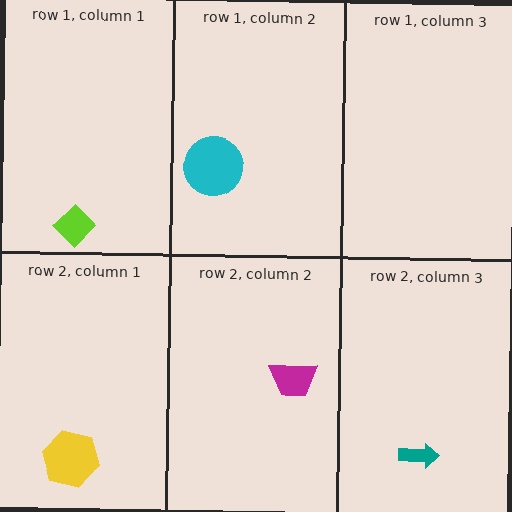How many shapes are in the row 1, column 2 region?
1.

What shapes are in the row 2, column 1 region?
The yellow hexagon.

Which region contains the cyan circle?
The row 1, column 2 region.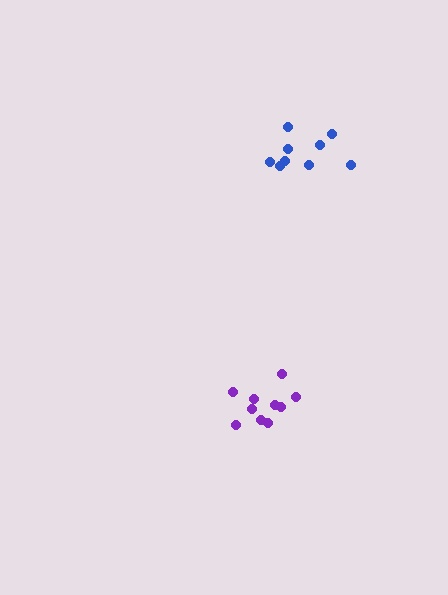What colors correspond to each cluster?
The clusters are colored: purple, blue.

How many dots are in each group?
Group 1: 10 dots, Group 2: 9 dots (19 total).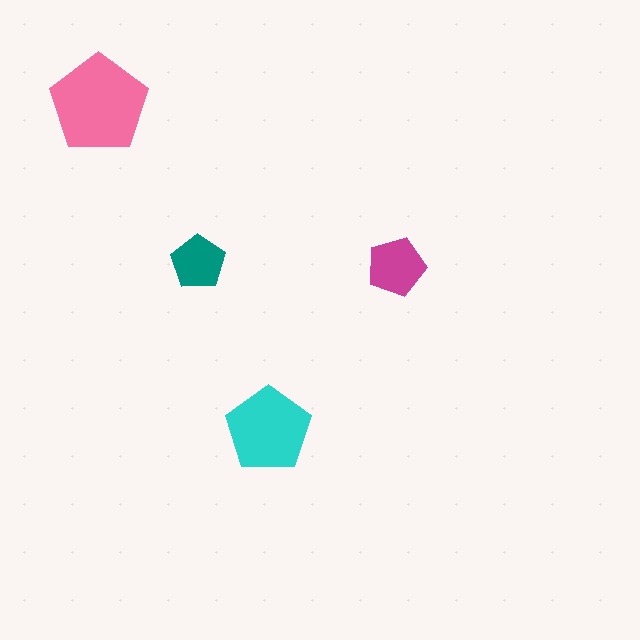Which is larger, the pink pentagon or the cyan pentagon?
The pink one.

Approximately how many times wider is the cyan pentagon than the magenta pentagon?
About 1.5 times wider.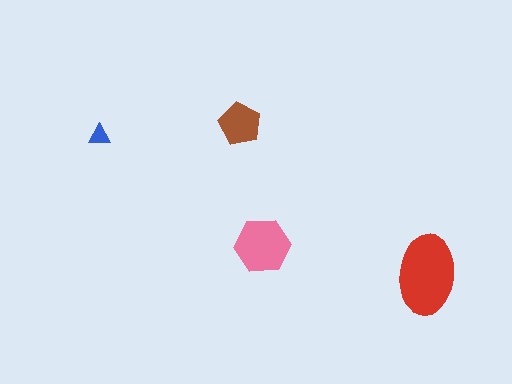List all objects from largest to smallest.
The red ellipse, the pink hexagon, the brown pentagon, the blue triangle.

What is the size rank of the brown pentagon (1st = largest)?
3rd.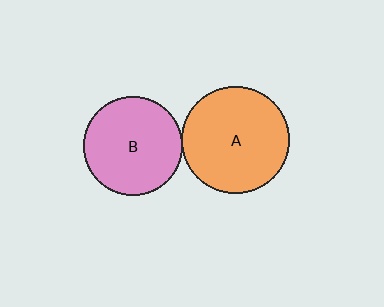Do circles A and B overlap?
Yes.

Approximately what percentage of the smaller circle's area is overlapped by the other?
Approximately 5%.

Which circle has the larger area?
Circle A (orange).